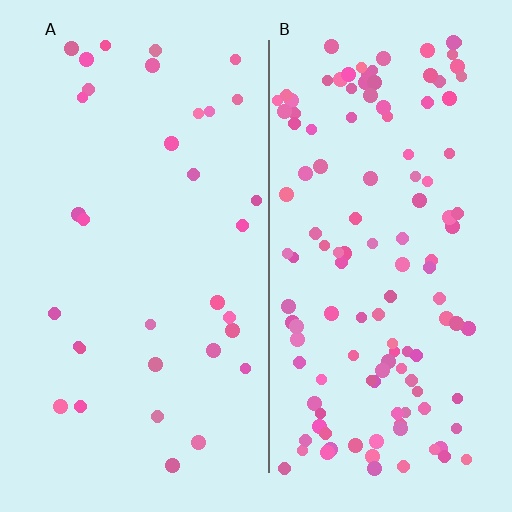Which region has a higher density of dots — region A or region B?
B (the right).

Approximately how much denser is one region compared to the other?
Approximately 3.8× — region B over region A.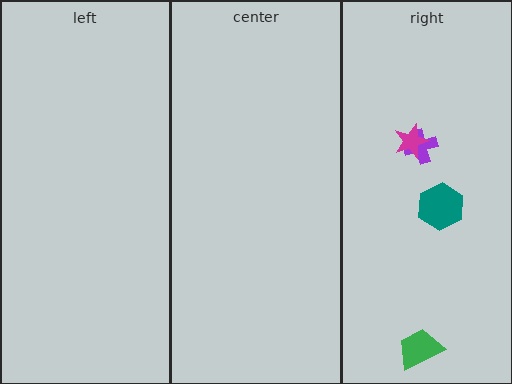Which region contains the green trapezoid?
The right region.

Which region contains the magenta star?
The right region.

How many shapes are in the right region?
4.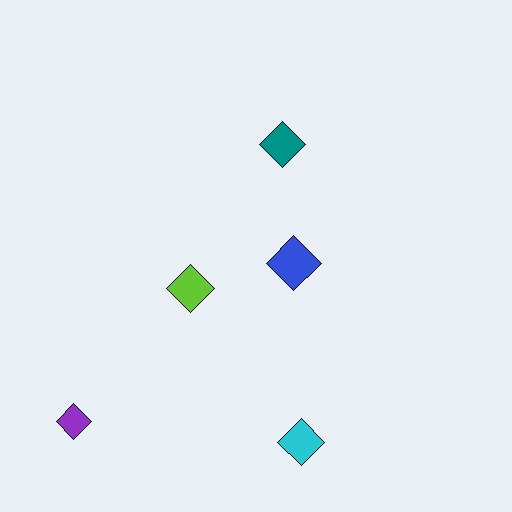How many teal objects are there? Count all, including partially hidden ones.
There is 1 teal object.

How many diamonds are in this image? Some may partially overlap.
There are 5 diamonds.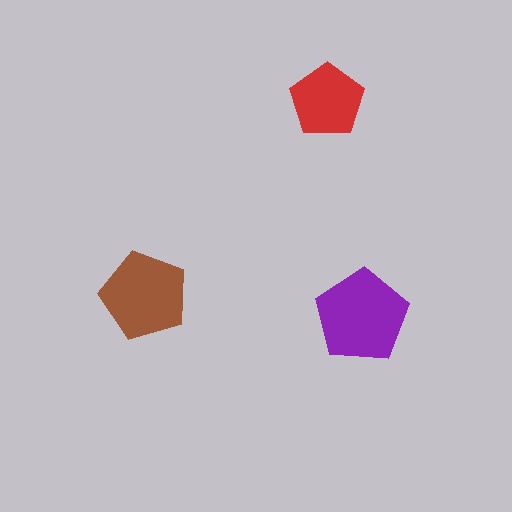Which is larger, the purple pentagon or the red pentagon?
The purple one.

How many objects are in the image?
There are 3 objects in the image.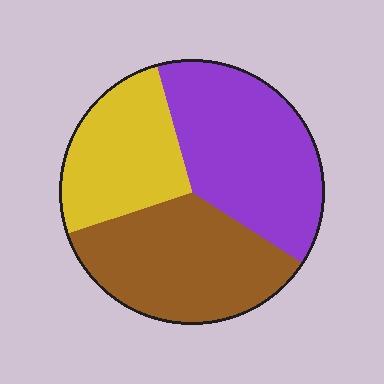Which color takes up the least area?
Yellow, at roughly 25%.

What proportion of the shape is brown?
Brown covers around 35% of the shape.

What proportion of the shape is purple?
Purple takes up between a quarter and a half of the shape.